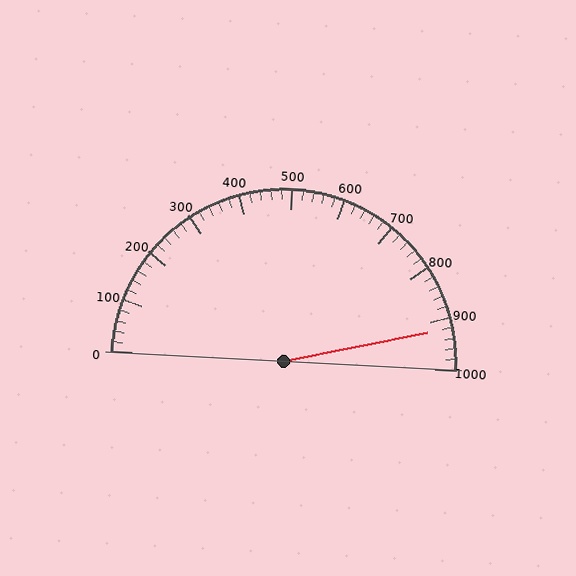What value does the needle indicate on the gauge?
The needle indicates approximately 920.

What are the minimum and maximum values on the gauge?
The gauge ranges from 0 to 1000.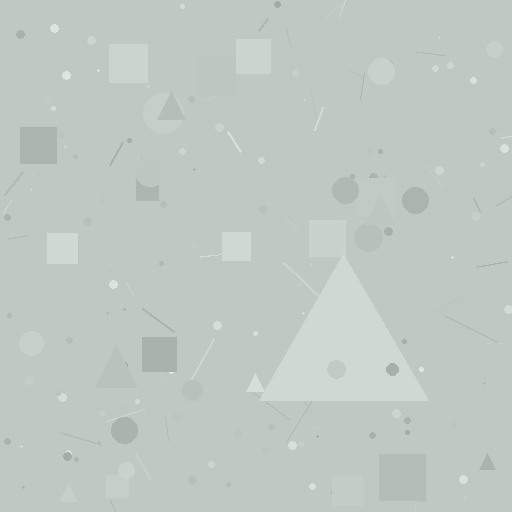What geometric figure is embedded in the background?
A triangle is embedded in the background.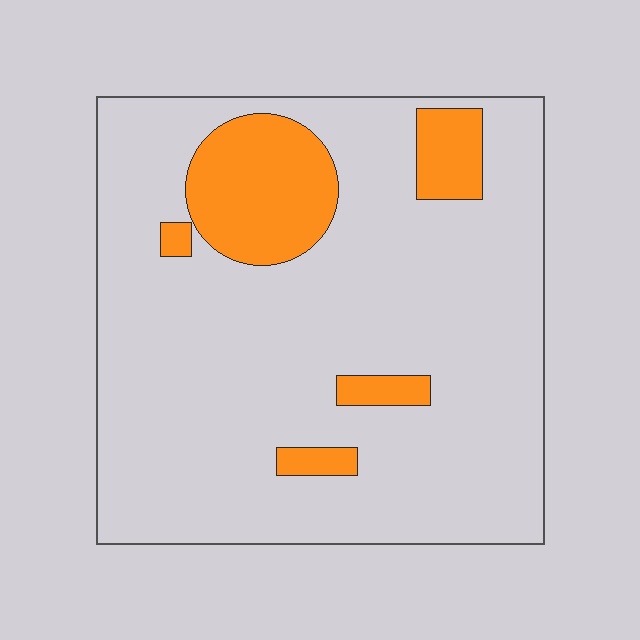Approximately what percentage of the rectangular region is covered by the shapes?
Approximately 15%.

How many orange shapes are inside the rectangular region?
5.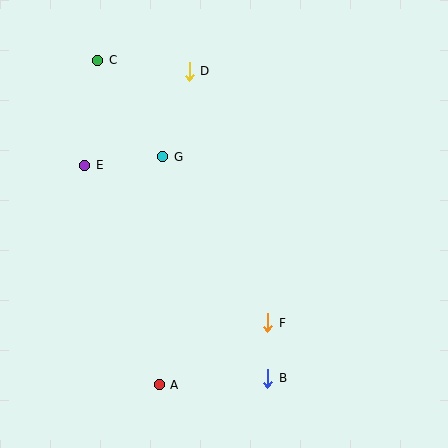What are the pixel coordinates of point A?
Point A is at (159, 385).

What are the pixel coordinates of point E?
Point E is at (85, 165).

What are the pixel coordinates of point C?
Point C is at (98, 60).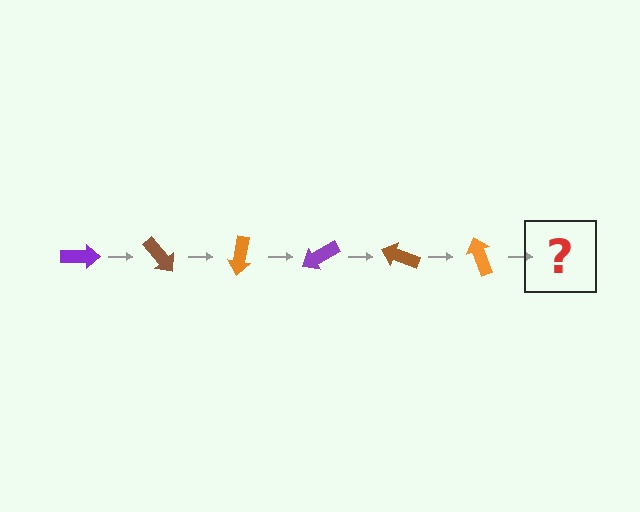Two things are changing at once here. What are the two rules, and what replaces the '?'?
The two rules are that it rotates 50 degrees each step and the color cycles through purple, brown, and orange. The '?' should be a purple arrow, rotated 300 degrees from the start.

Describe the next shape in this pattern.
It should be a purple arrow, rotated 300 degrees from the start.